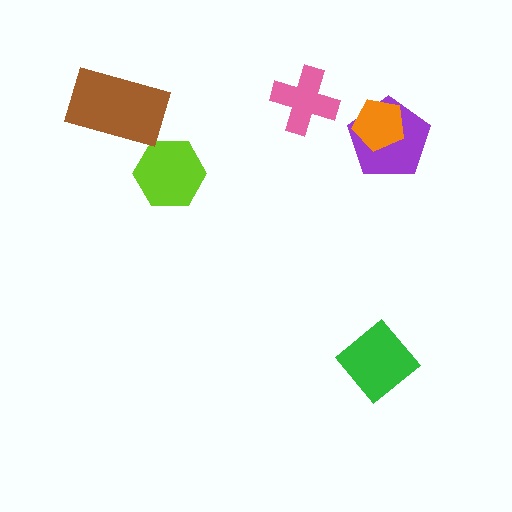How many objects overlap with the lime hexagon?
0 objects overlap with the lime hexagon.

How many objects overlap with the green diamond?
0 objects overlap with the green diamond.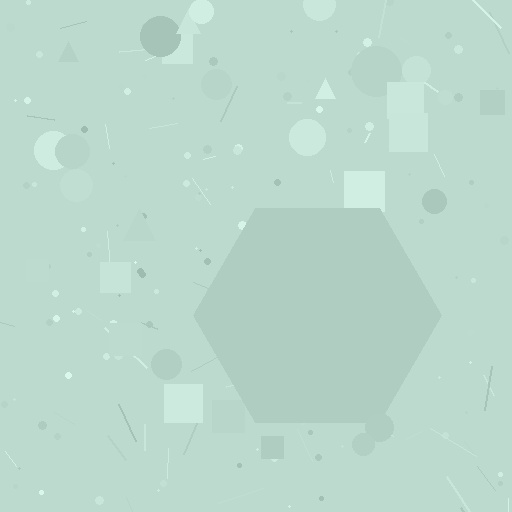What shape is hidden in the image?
A hexagon is hidden in the image.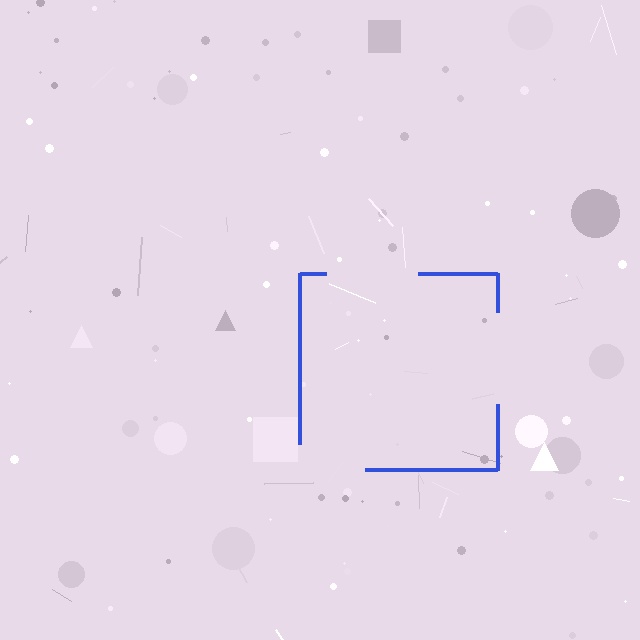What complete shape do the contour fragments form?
The contour fragments form a square.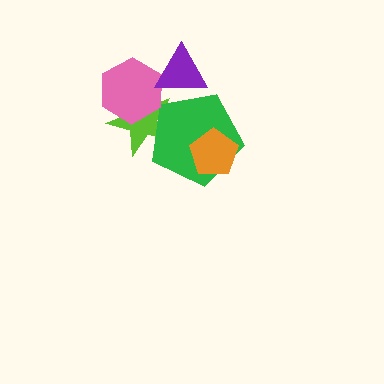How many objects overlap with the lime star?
2 objects overlap with the lime star.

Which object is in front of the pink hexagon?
The purple triangle is in front of the pink hexagon.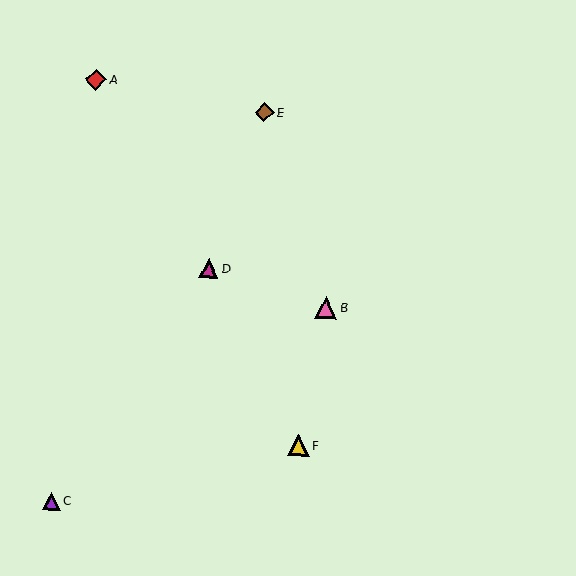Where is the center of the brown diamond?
The center of the brown diamond is at (265, 112).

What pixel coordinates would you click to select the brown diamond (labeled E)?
Click at (265, 112) to select the brown diamond E.